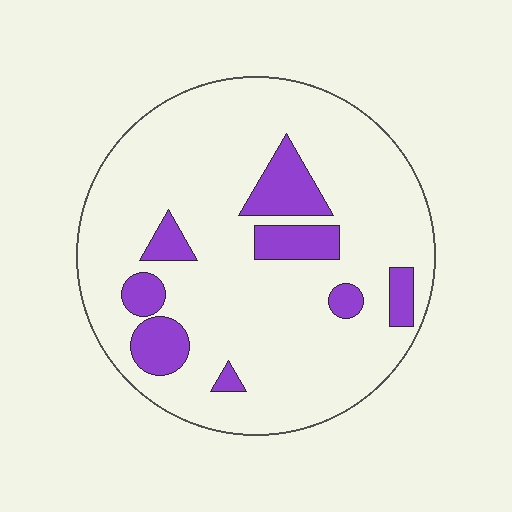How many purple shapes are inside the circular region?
8.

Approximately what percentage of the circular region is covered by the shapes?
Approximately 15%.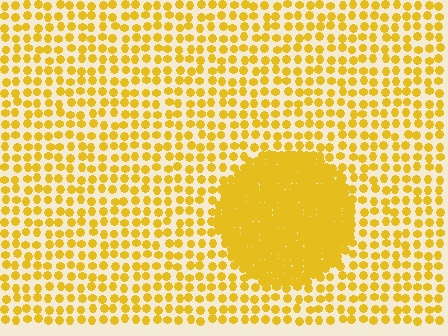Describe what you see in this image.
The image contains small yellow elements arranged at two different densities. A circle-shaped region is visible where the elements are more densely packed than the surrounding area.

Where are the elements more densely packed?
The elements are more densely packed inside the circle boundary.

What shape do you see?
I see a circle.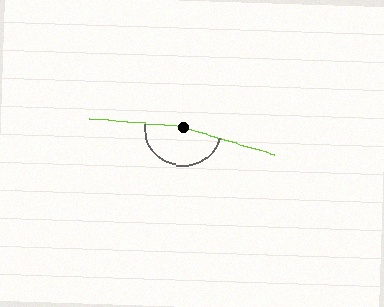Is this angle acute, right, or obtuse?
It is obtuse.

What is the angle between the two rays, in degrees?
Approximately 168 degrees.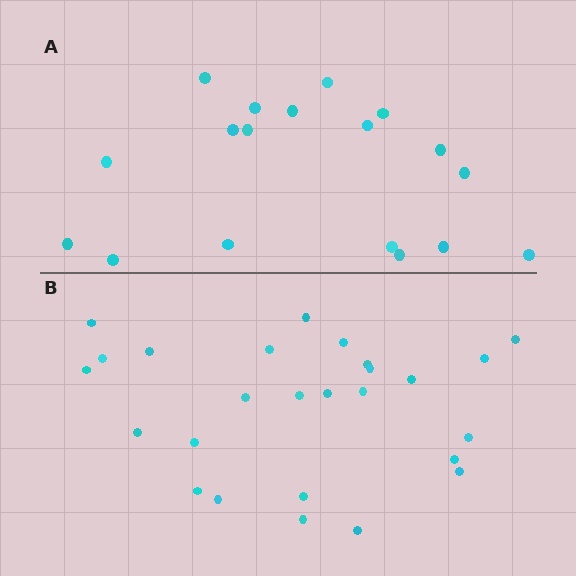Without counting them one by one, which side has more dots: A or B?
Region B (the bottom region) has more dots.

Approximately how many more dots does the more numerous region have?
Region B has roughly 8 or so more dots than region A.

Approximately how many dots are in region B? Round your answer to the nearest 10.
About 30 dots. (The exact count is 26, which rounds to 30.)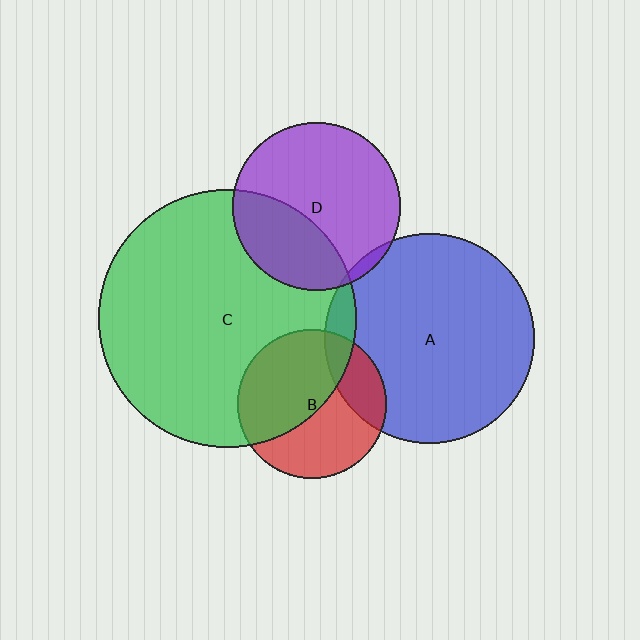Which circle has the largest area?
Circle C (green).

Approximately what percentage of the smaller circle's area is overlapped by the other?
Approximately 5%.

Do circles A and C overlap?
Yes.